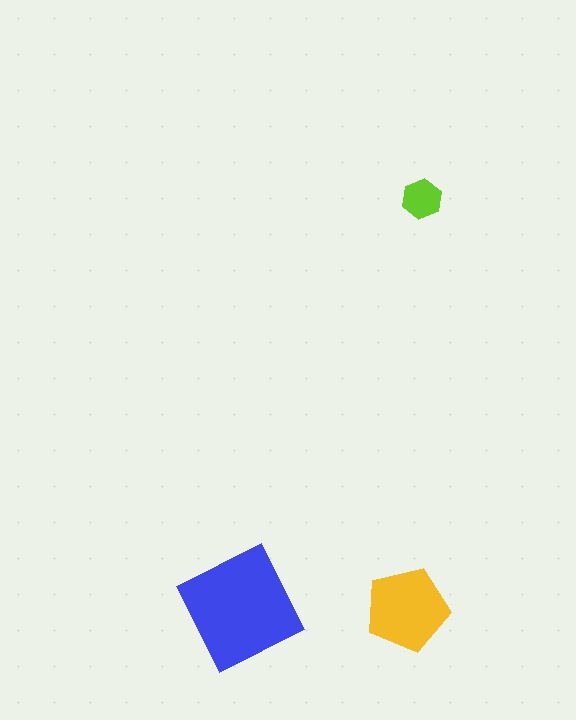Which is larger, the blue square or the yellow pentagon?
The blue square.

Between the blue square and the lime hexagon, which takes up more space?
The blue square.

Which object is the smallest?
The lime hexagon.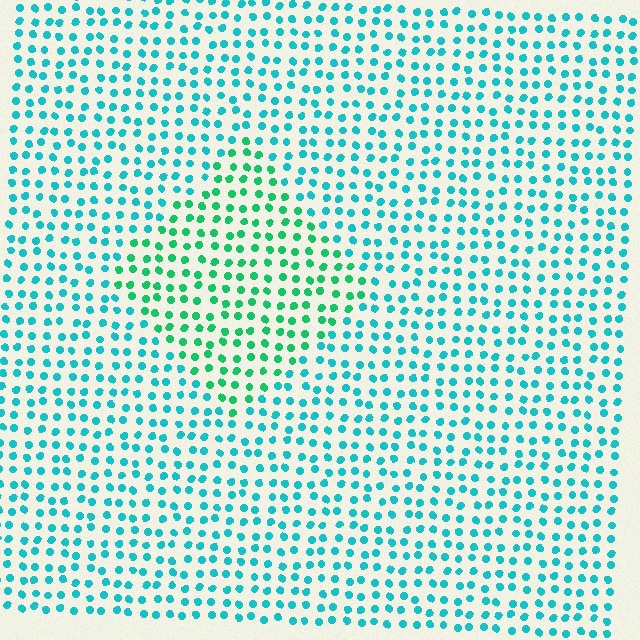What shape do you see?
I see a diamond.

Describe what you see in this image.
The image is filled with small cyan elements in a uniform arrangement. A diamond-shaped region is visible where the elements are tinted to a slightly different hue, forming a subtle color boundary.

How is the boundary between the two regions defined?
The boundary is defined purely by a slight shift in hue (about 34 degrees). Spacing, size, and orientation are identical on both sides.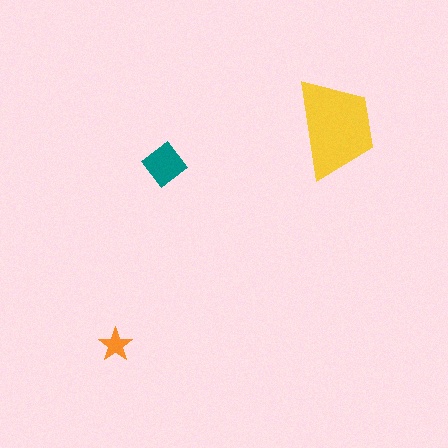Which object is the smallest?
The orange star.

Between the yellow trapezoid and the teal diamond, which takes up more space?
The yellow trapezoid.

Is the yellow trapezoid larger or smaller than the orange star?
Larger.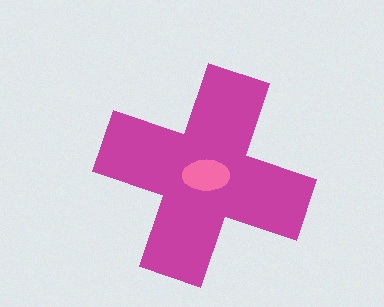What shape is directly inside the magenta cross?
The pink ellipse.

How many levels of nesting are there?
2.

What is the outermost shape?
The magenta cross.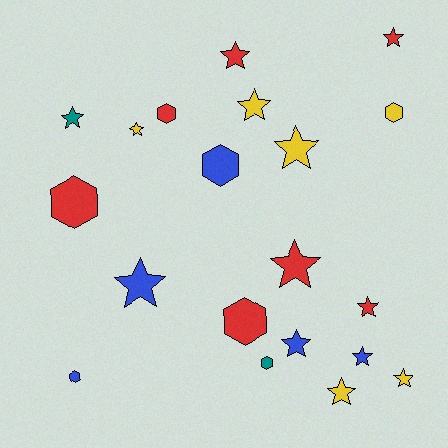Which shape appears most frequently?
Star, with 13 objects.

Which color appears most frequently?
Red, with 7 objects.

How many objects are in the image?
There are 20 objects.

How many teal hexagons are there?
There is 1 teal hexagon.